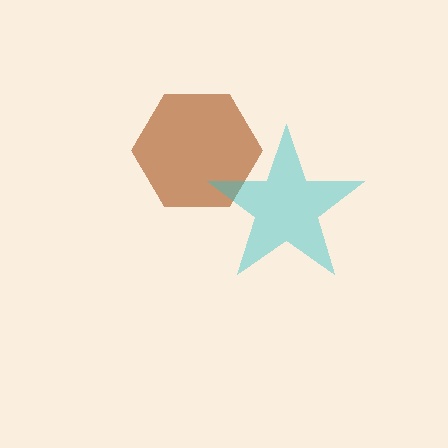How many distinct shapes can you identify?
There are 2 distinct shapes: a brown hexagon, a cyan star.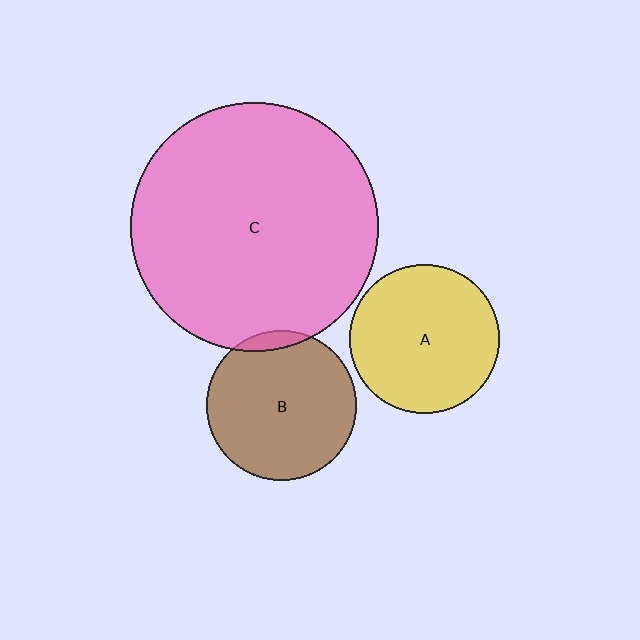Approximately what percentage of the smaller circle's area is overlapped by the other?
Approximately 5%.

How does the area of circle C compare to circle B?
Approximately 2.7 times.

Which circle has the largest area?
Circle C (pink).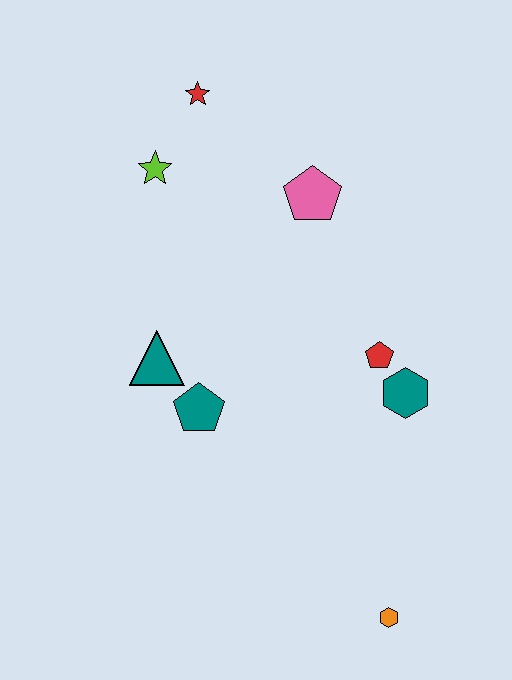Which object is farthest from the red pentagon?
The red star is farthest from the red pentagon.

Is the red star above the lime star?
Yes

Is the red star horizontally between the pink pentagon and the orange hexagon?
No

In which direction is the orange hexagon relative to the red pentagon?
The orange hexagon is below the red pentagon.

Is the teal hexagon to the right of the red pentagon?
Yes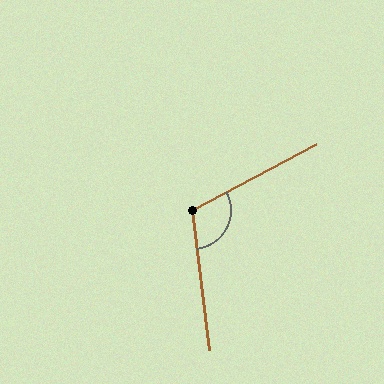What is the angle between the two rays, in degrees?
Approximately 111 degrees.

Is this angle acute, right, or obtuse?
It is obtuse.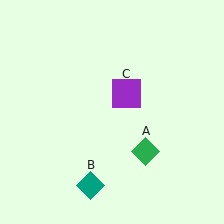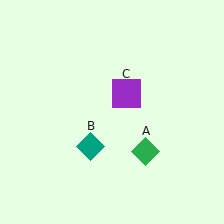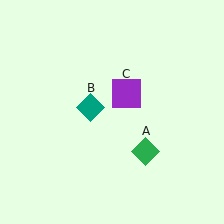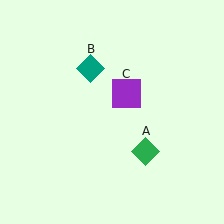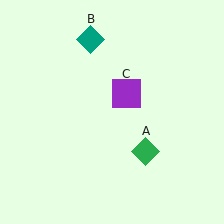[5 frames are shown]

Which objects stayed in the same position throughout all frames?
Green diamond (object A) and purple square (object C) remained stationary.